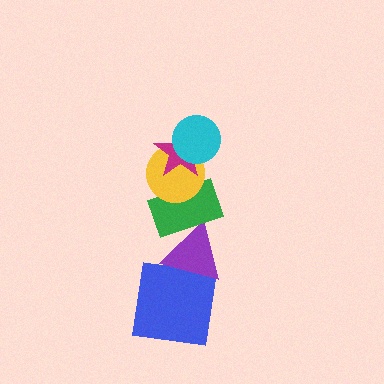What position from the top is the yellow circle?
The yellow circle is 3rd from the top.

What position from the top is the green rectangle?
The green rectangle is 4th from the top.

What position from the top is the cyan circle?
The cyan circle is 1st from the top.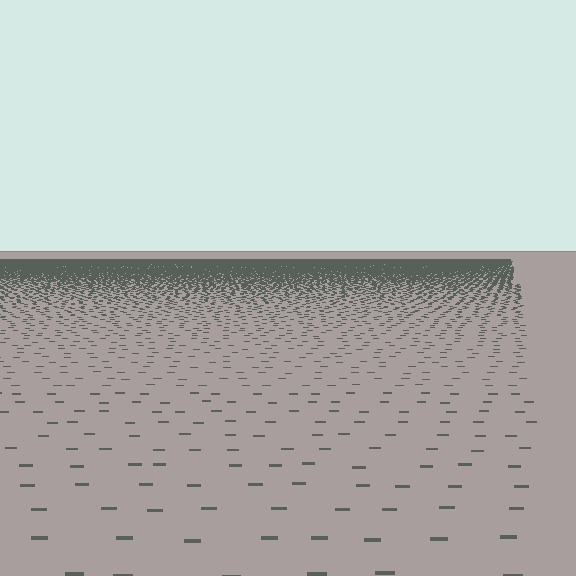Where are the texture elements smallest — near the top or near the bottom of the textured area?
Near the top.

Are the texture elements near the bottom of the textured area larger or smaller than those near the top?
Larger. Near the bottom, elements are closer to the viewer and appear at a bigger on-screen size.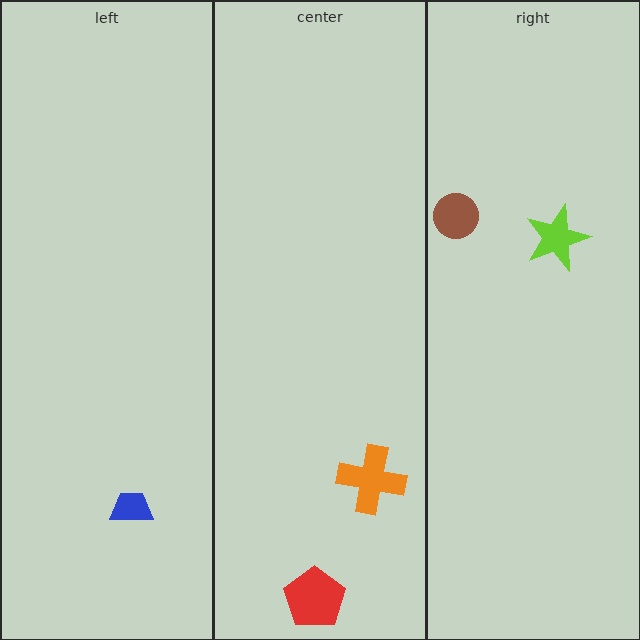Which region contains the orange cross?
The center region.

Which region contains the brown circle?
The right region.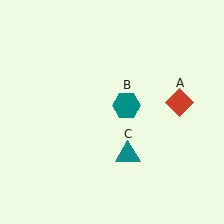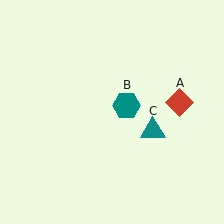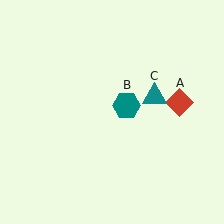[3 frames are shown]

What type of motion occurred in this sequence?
The teal triangle (object C) rotated counterclockwise around the center of the scene.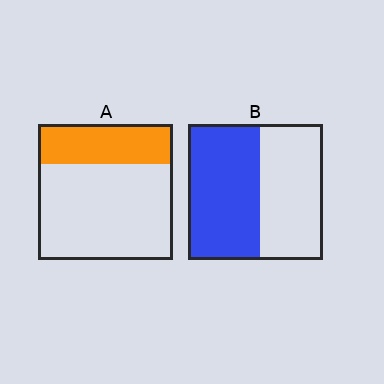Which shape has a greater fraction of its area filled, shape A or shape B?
Shape B.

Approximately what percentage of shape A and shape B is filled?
A is approximately 30% and B is approximately 55%.